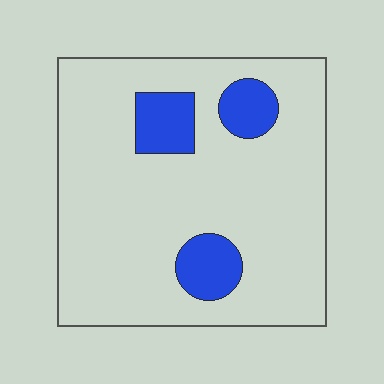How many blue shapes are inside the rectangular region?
3.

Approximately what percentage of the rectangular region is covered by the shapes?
Approximately 15%.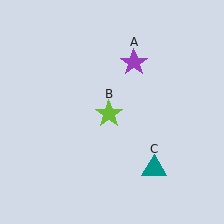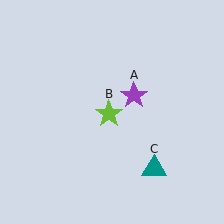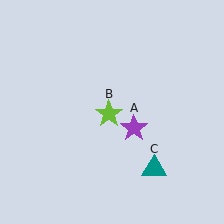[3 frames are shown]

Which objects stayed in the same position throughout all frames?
Lime star (object B) and teal triangle (object C) remained stationary.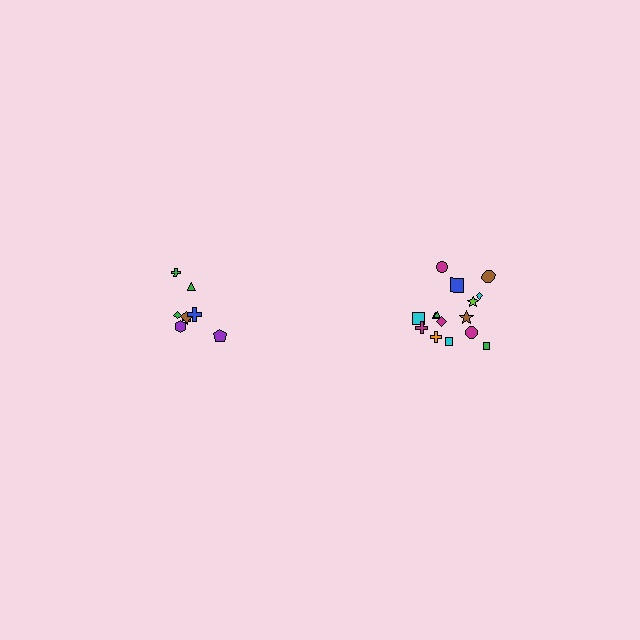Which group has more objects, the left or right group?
The right group.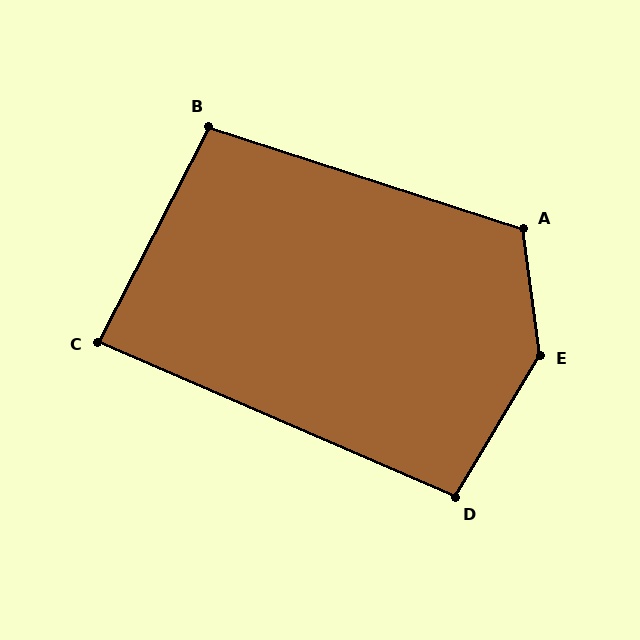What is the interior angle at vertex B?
Approximately 99 degrees (obtuse).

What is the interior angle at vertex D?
Approximately 97 degrees (obtuse).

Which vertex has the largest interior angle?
E, at approximately 142 degrees.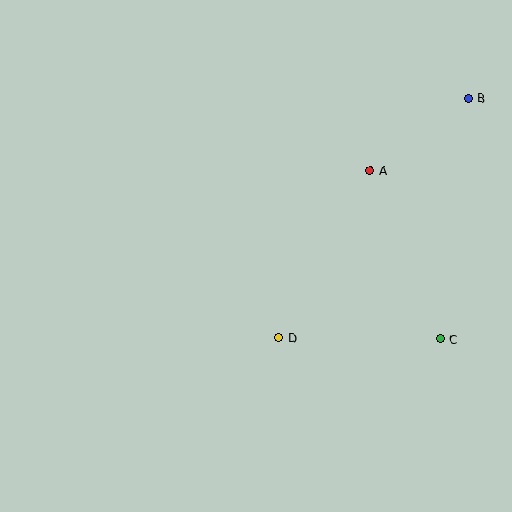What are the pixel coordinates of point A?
Point A is at (370, 170).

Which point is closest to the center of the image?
Point D at (279, 337) is closest to the center.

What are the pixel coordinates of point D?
Point D is at (279, 337).